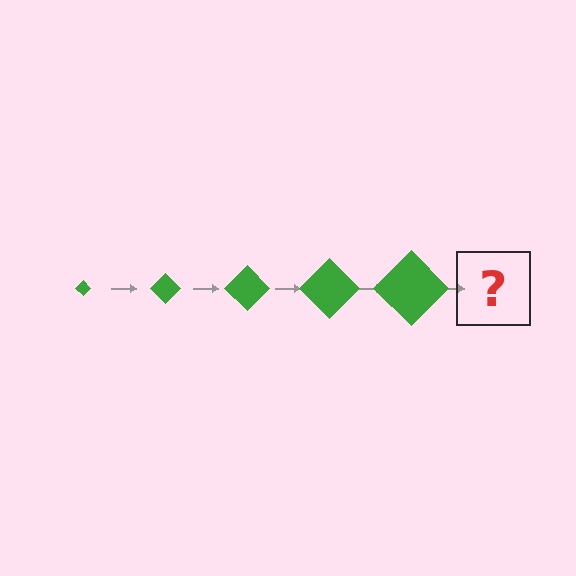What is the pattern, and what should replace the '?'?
The pattern is that the diamond gets progressively larger each step. The '?' should be a green diamond, larger than the previous one.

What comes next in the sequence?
The next element should be a green diamond, larger than the previous one.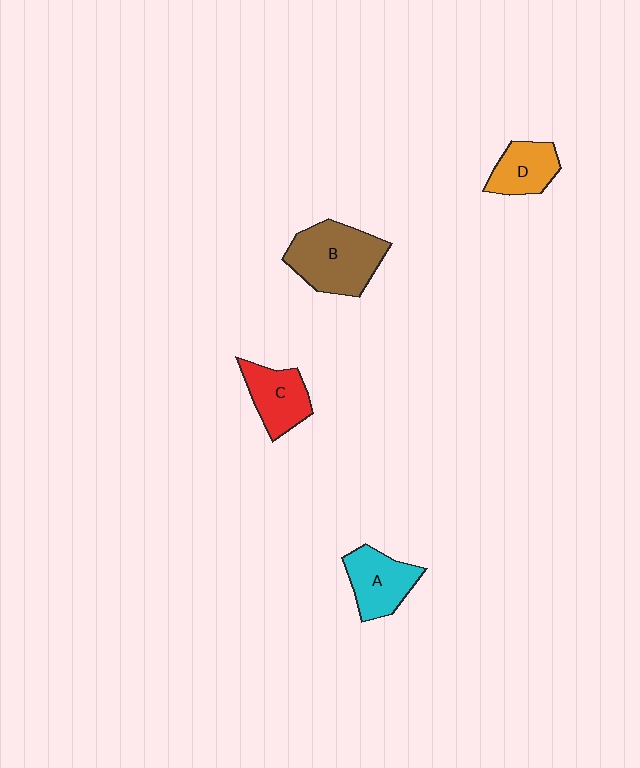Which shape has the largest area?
Shape B (brown).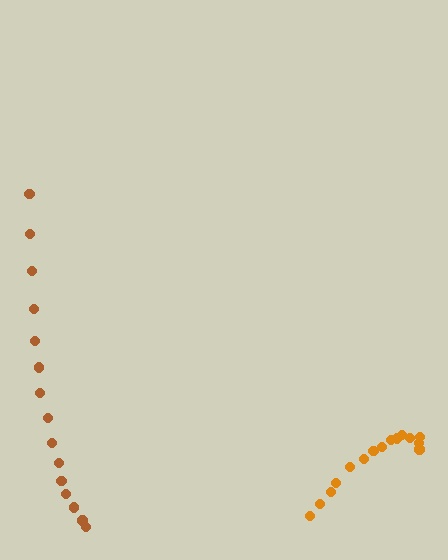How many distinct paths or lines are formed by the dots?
There are 2 distinct paths.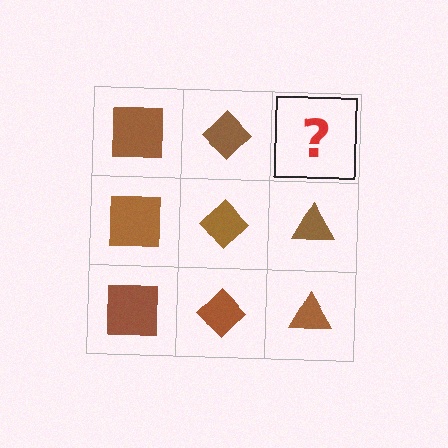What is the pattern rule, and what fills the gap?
The rule is that each column has a consistent shape. The gap should be filled with a brown triangle.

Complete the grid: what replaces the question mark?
The question mark should be replaced with a brown triangle.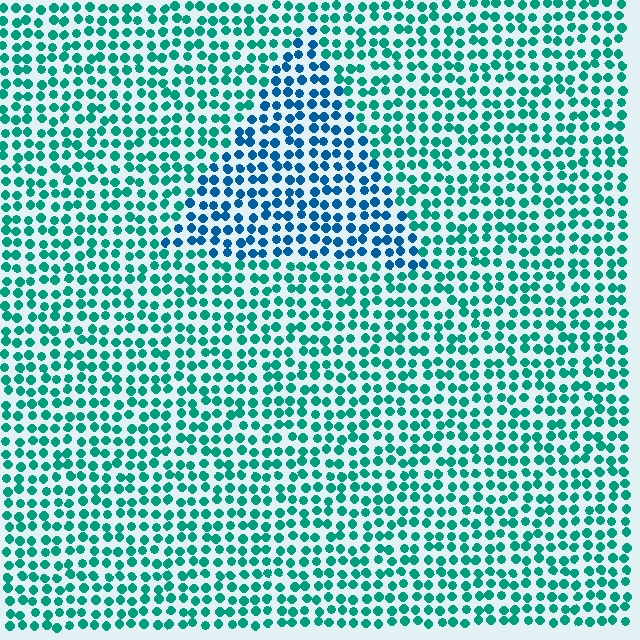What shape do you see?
I see a triangle.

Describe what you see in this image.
The image is filled with small teal elements in a uniform arrangement. A triangle-shaped region is visible where the elements are tinted to a slightly different hue, forming a subtle color boundary.